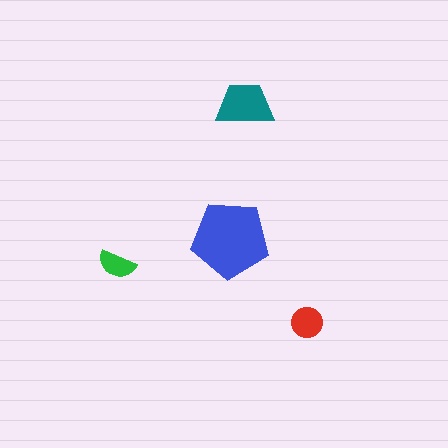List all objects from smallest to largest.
The green semicircle, the red circle, the teal trapezoid, the blue pentagon.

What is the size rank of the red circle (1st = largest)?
3rd.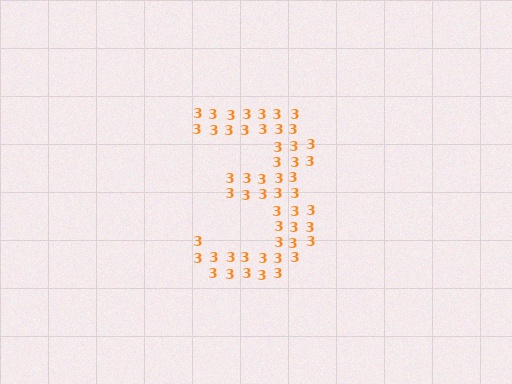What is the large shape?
The large shape is the digit 3.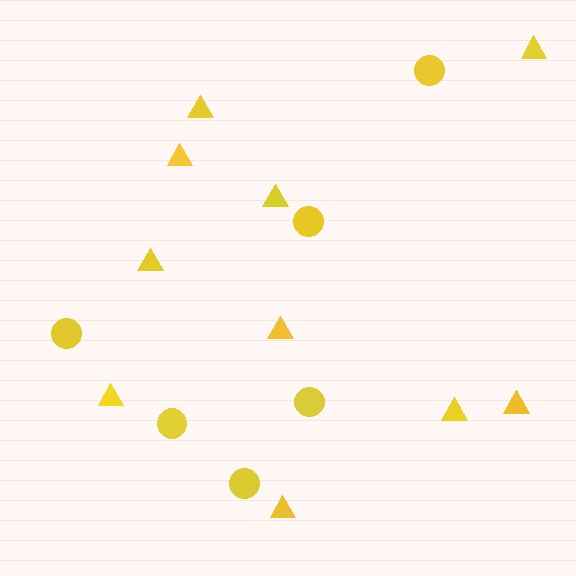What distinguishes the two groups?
There are 2 groups: one group of triangles (10) and one group of circles (6).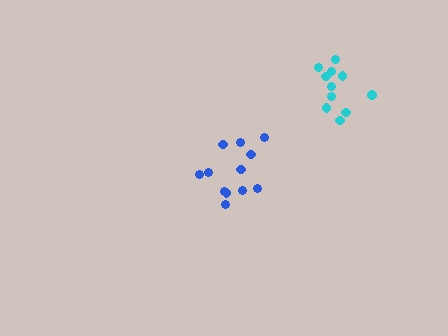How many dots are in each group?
Group 1: 12 dots, Group 2: 11 dots (23 total).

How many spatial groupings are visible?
There are 2 spatial groupings.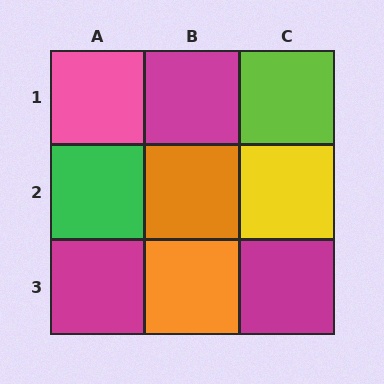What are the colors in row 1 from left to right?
Pink, magenta, lime.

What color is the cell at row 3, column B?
Orange.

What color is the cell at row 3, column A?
Magenta.